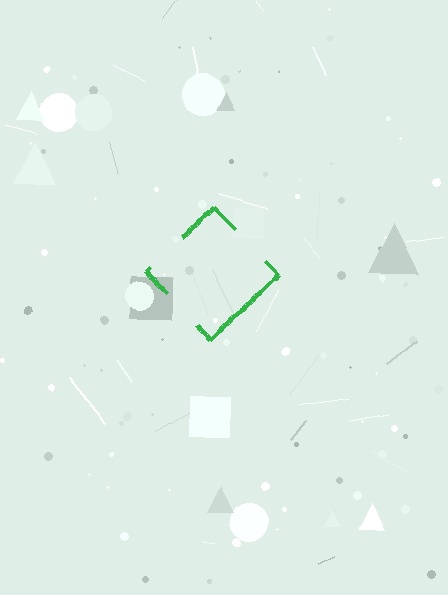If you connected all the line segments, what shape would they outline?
They would outline a diamond.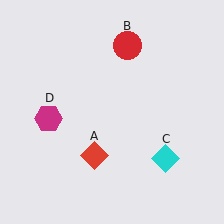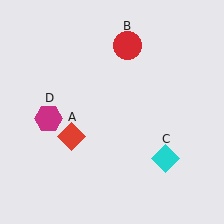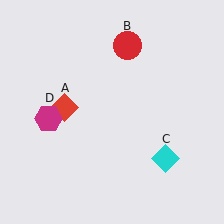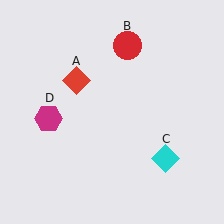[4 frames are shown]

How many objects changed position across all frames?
1 object changed position: red diamond (object A).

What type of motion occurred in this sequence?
The red diamond (object A) rotated clockwise around the center of the scene.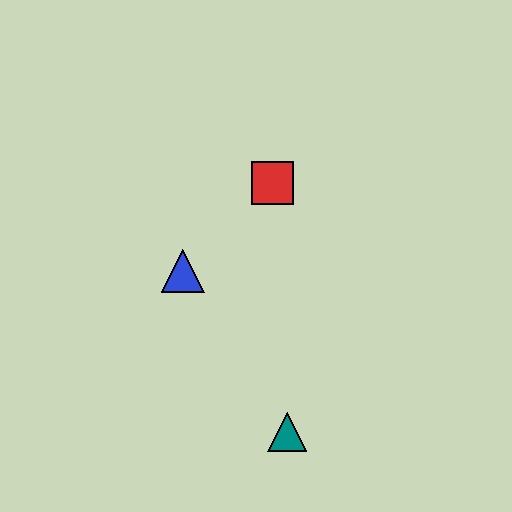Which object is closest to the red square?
The blue triangle is closest to the red square.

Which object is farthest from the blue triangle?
The teal triangle is farthest from the blue triangle.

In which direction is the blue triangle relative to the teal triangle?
The blue triangle is above the teal triangle.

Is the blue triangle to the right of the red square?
No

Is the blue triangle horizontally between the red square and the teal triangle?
No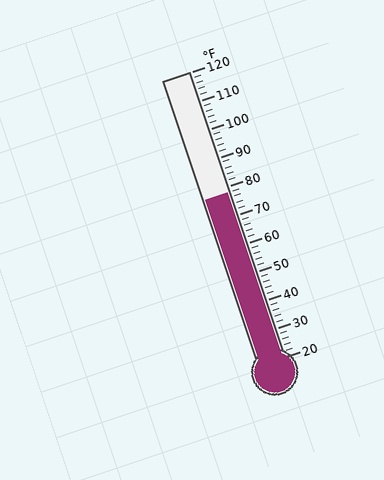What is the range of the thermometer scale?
The thermometer scale ranges from 20°F to 120°F.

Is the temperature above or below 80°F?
The temperature is below 80°F.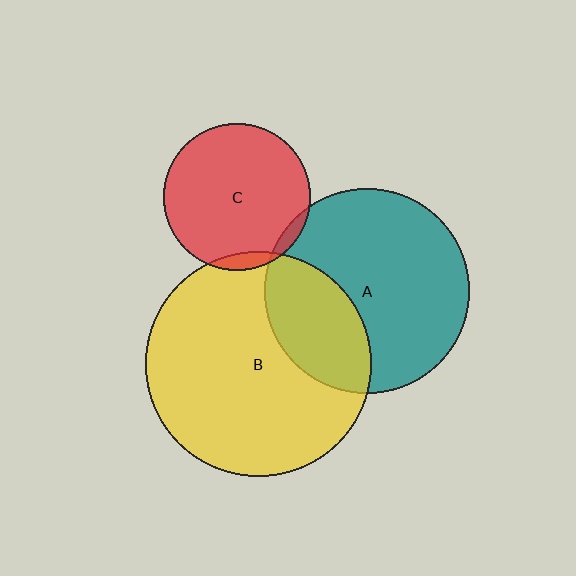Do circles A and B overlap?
Yes.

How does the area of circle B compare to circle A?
Approximately 1.2 times.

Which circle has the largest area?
Circle B (yellow).